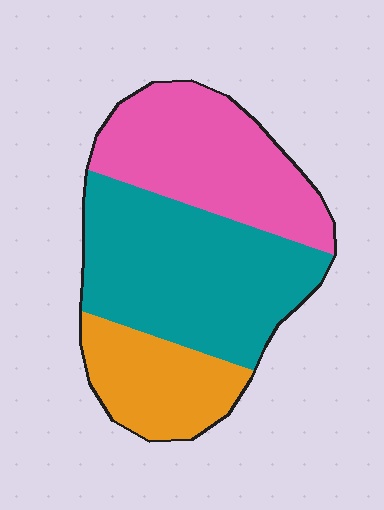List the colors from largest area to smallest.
From largest to smallest: teal, pink, orange.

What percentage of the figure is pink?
Pink covers 34% of the figure.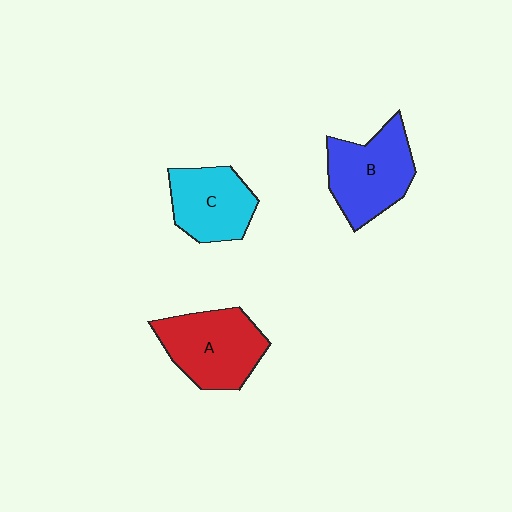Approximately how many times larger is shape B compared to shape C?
Approximately 1.2 times.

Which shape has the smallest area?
Shape C (cyan).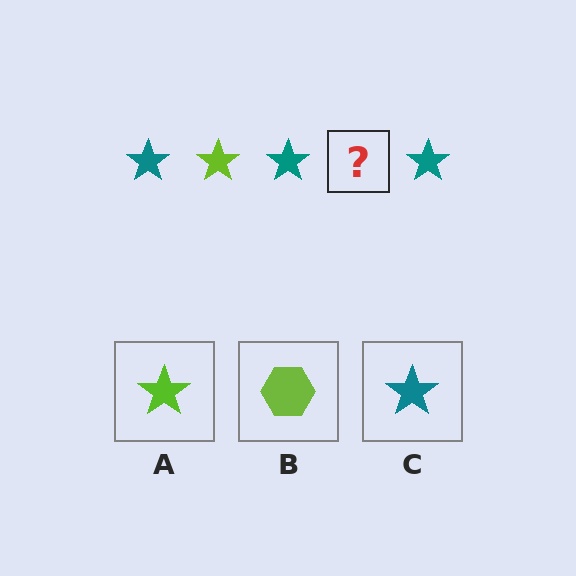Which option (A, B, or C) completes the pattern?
A.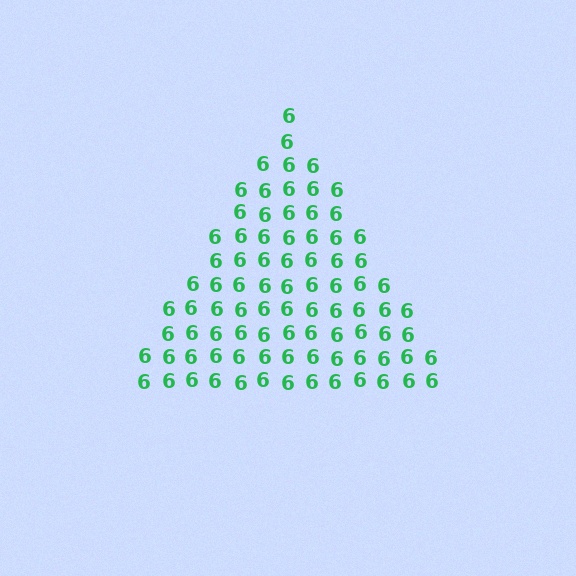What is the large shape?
The large shape is a triangle.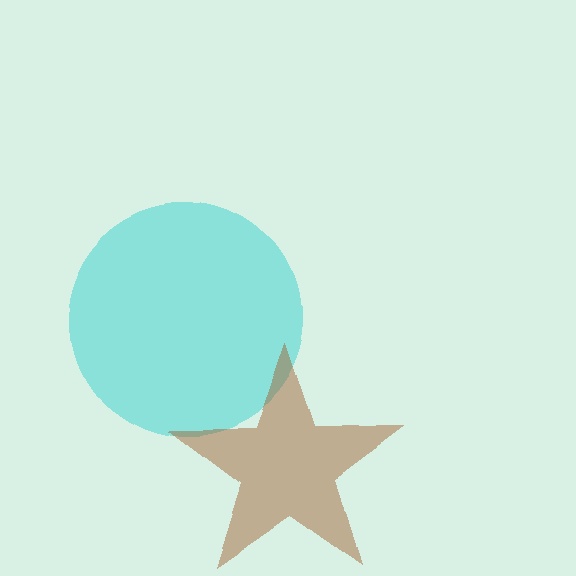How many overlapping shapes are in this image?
There are 2 overlapping shapes in the image.